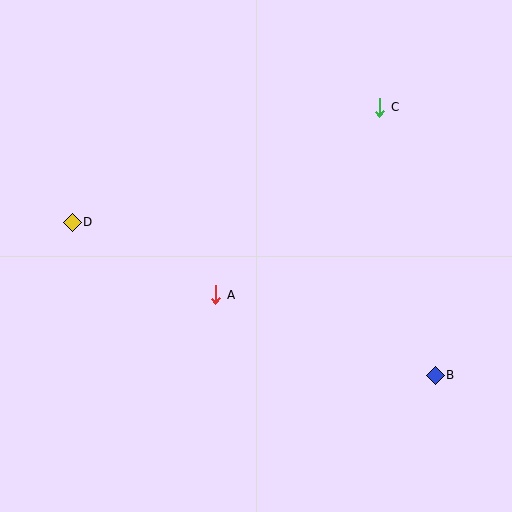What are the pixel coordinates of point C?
Point C is at (380, 107).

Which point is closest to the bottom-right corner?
Point B is closest to the bottom-right corner.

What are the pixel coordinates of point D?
Point D is at (72, 222).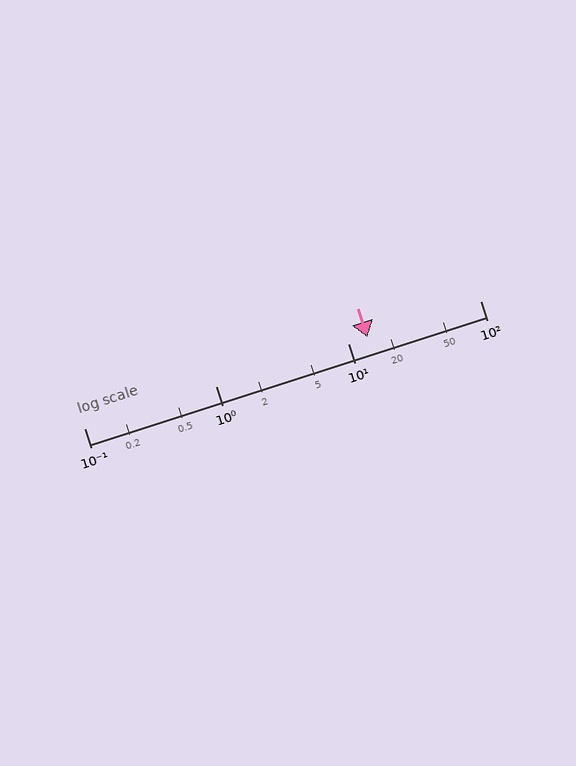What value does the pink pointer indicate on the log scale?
The pointer indicates approximately 14.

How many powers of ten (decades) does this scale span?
The scale spans 3 decades, from 0.1 to 100.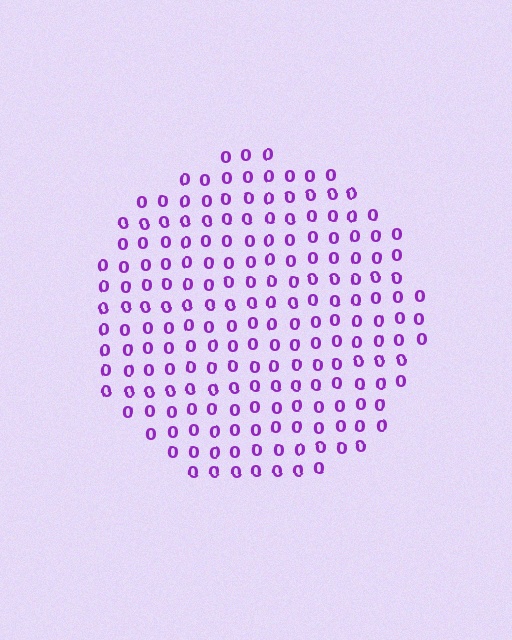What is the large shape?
The large shape is a circle.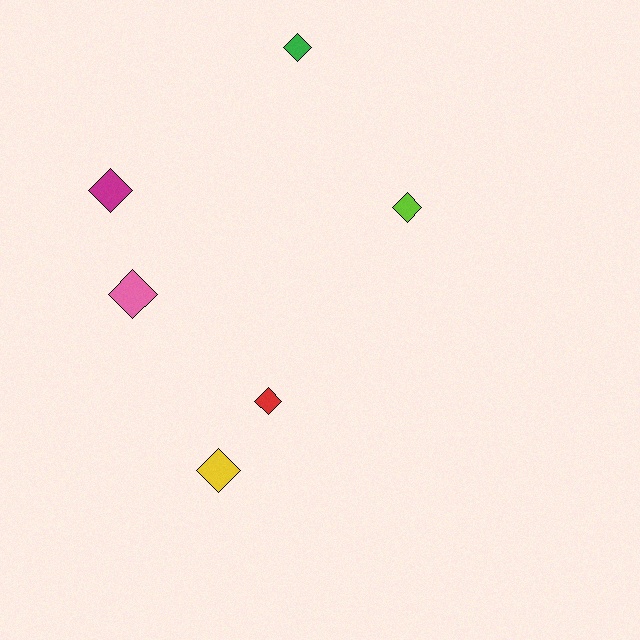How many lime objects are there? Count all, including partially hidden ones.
There is 1 lime object.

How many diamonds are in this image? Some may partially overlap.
There are 6 diamonds.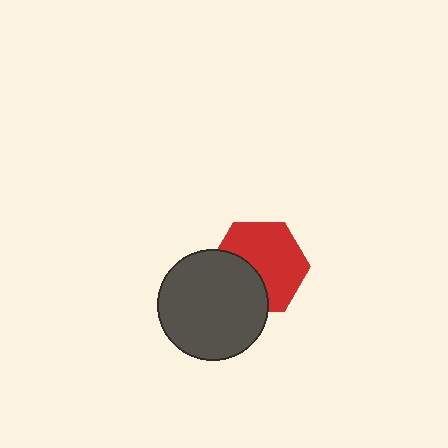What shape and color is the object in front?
The object in front is a dark gray circle.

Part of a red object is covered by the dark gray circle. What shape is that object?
It is a hexagon.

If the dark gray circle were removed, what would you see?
You would see the complete red hexagon.